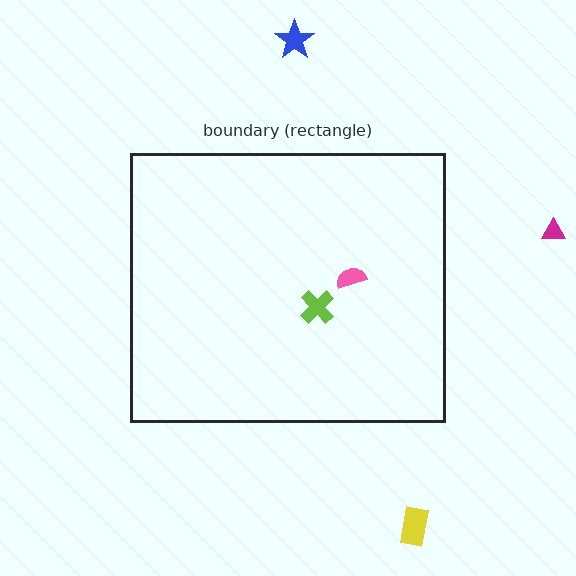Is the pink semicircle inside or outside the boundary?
Inside.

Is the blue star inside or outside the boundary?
Outside.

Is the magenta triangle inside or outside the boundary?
Outside.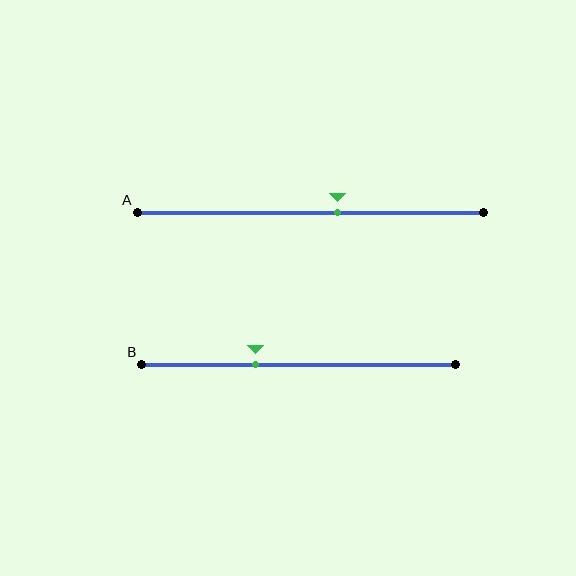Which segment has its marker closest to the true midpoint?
Segment A has its marker closest to the true midpoint.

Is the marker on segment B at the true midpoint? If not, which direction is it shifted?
No, the marker on segment B is shifted to the left by about 14% of the segment length.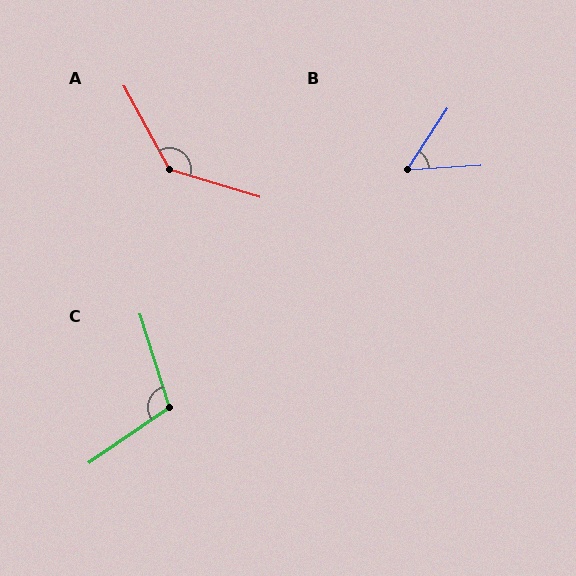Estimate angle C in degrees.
Approximately 107 degrees.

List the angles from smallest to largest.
B (53°), C (107°), A (135°).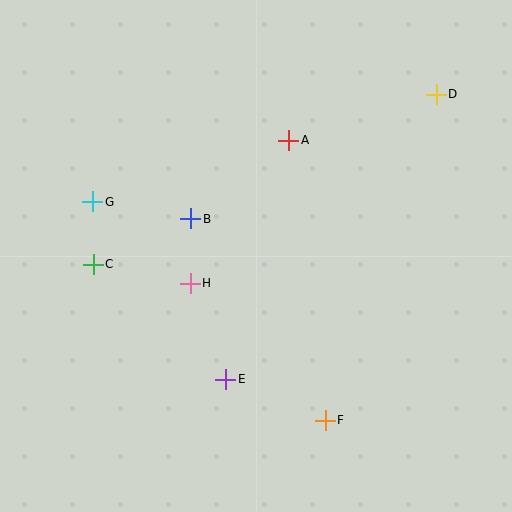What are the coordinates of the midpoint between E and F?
The midpoint between E and F is at (276, 400).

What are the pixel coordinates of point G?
Point G is at (93, 202).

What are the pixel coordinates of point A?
Point A is at (289, 140).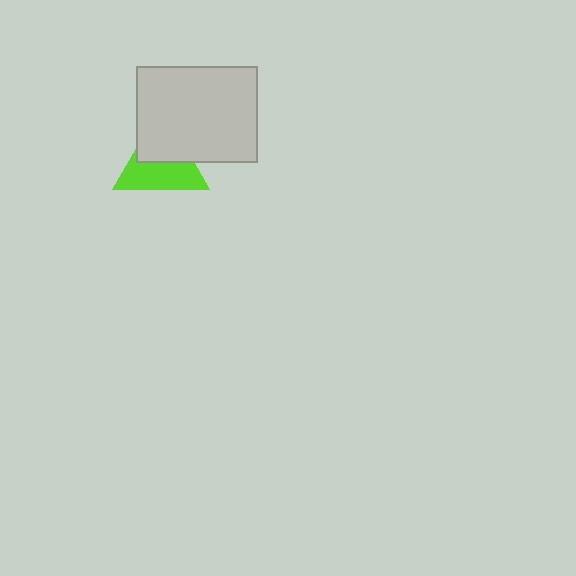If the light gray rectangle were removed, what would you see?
You would see the complete lime triangle.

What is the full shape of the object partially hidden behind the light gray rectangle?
The partially hidden object is a lime triangle.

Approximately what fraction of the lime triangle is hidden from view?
Roughly 47% of the lime triangle is hidden behind the light gray rectangle.